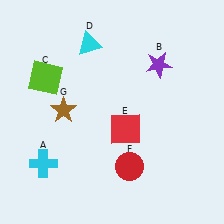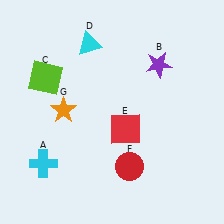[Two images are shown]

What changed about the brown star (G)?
In Image 1, G is brown. In Image 2, it changed to orange.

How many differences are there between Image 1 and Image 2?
There is 1 difference between the two images.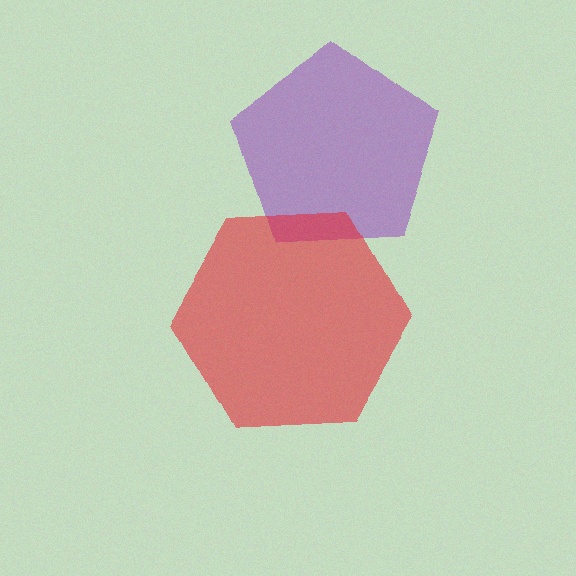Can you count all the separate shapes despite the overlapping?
Yes, there are 2 separate shapes.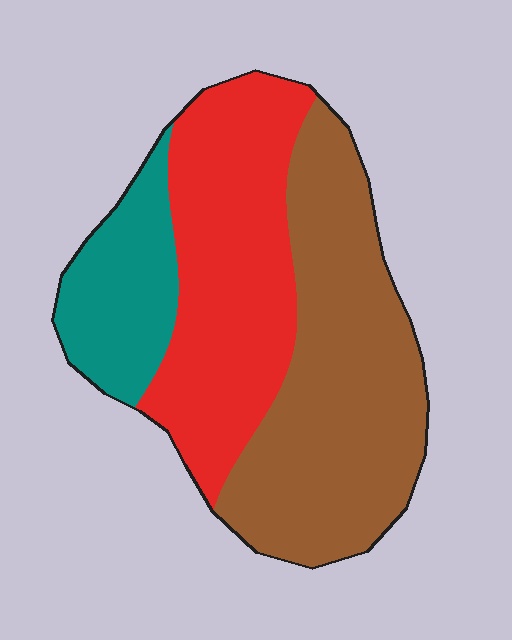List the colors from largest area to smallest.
From largest to smallest: brown, red, teal.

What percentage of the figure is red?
Red covers about 40% of the figure.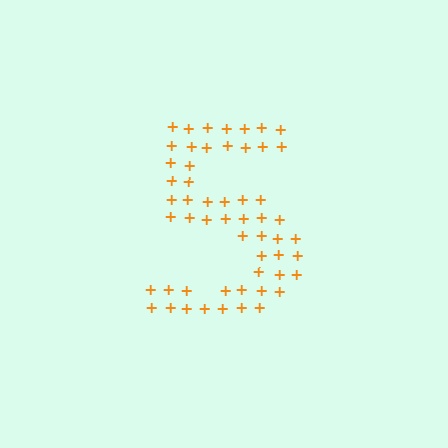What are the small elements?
The small elements are plus signs.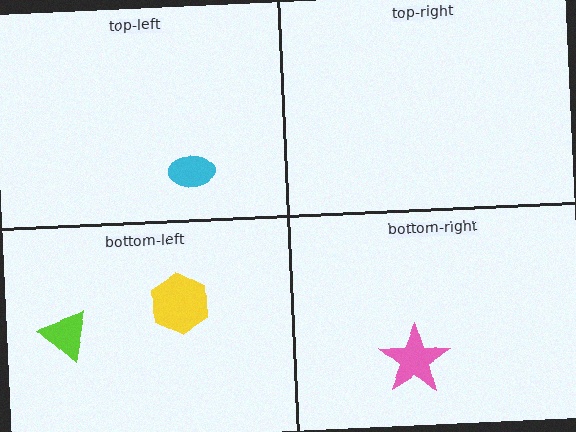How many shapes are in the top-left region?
1.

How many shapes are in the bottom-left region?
2.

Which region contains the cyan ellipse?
The top-left region.